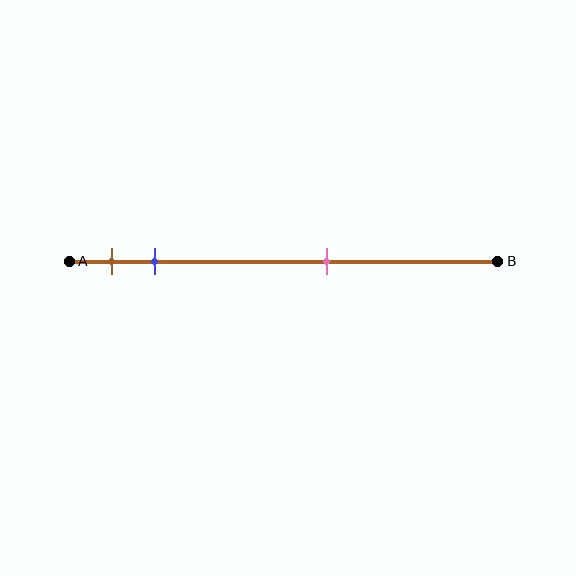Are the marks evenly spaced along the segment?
No, the marks are not evenly spaced.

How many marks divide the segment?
There are 3 marks dividing the segment.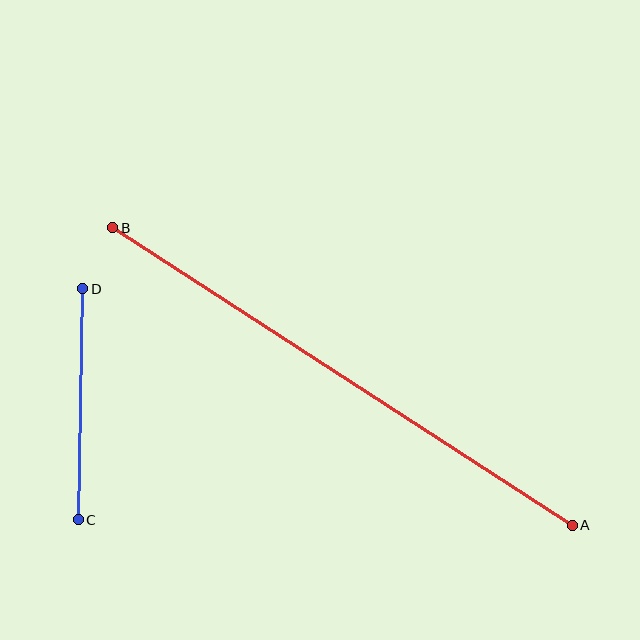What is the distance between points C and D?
The distance is approximately 231 pixels.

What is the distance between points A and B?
The distance is approximately 547 pixels.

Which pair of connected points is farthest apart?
Points A and B are farthest apart.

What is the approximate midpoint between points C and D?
The midpoint is at approximately (81, 404) pixels.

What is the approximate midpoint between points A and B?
The midpoint is at approximately (342, 376) pixels.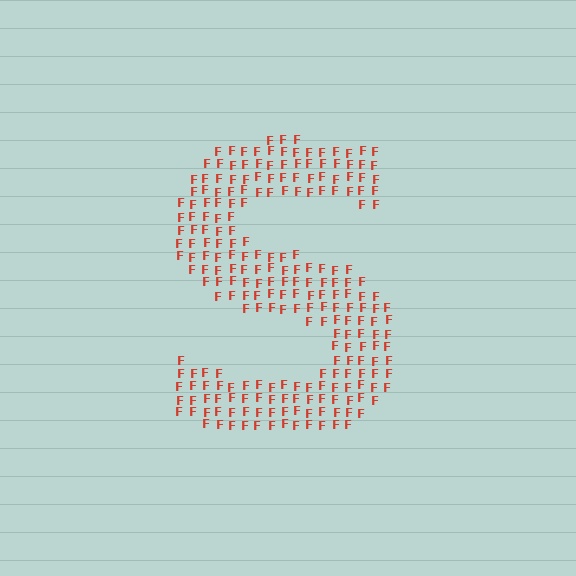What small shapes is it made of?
It is made of small letter F's.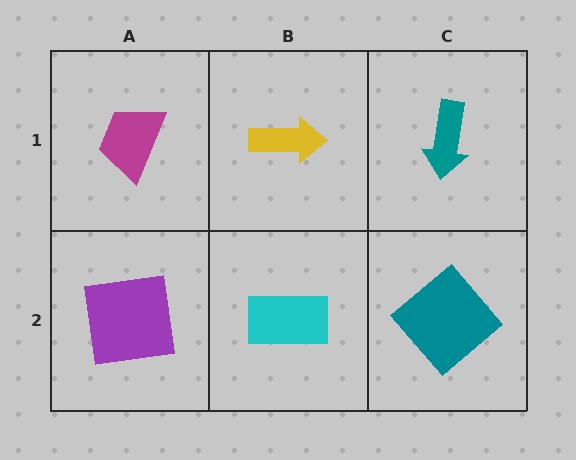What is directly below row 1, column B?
A cyan rectangle.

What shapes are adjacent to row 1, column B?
A cyan rectangle (row 2, column B), a magenta trapezoid (row 1, column A), a teal arrow (row 1, column C).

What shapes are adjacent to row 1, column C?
A teal diamond (row 2, column C), a yellow arrow (row 1, column B).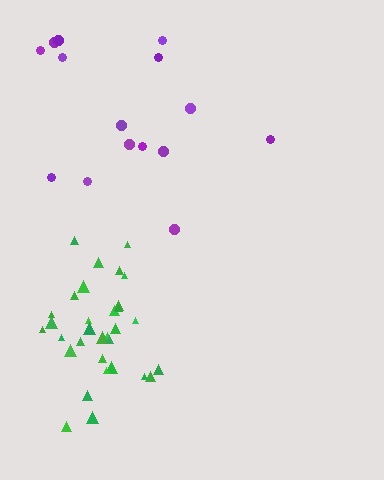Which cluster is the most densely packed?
Green.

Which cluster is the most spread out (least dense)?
Purple.